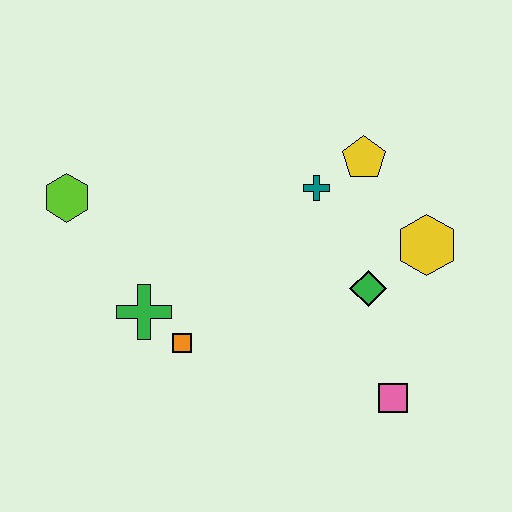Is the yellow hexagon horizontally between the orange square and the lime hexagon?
No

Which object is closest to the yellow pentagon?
The teal cross is closest to the yellow pentagon.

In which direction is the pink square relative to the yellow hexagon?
The pink square is below the yellow hexagon.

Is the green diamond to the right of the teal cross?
Yes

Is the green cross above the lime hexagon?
No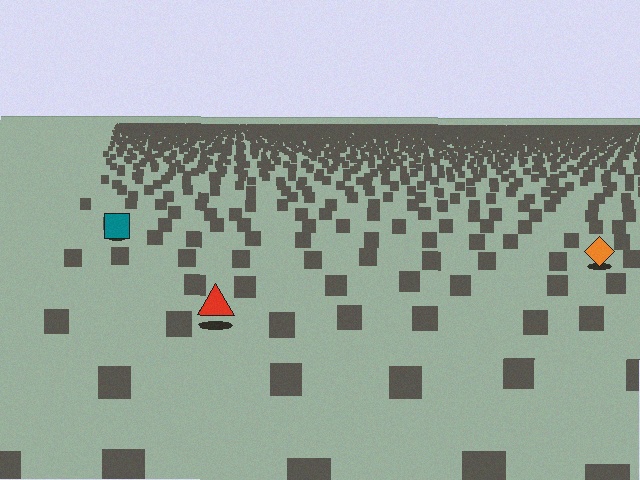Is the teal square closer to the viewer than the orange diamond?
No. The orange diamond is closer — you can tell from the texture gradient: the ground texture is coarser near it.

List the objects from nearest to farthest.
From nearest to farthest: the red triangle, the orange diamond, the teal square.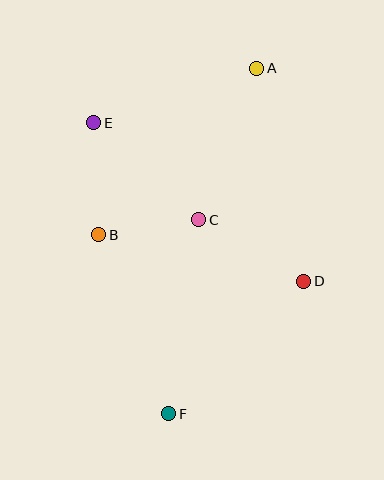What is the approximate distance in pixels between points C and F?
The distance between C and F is approximately 196 pixels.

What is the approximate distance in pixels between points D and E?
The distance between D and E is approximately 263 pixels.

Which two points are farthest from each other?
Points A and F are farthest from each other.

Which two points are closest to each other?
Points B and C are closest to each other.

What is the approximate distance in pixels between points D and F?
The distance between D and F is approximately 189 pixels.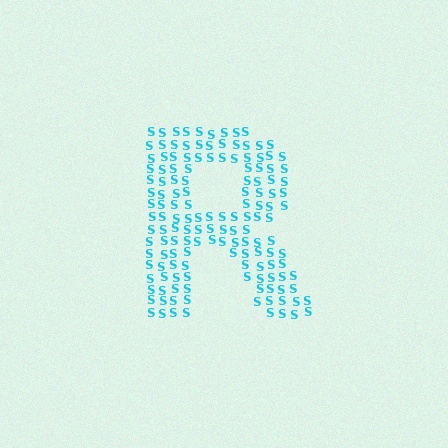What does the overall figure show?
The overall figure shows the letter R.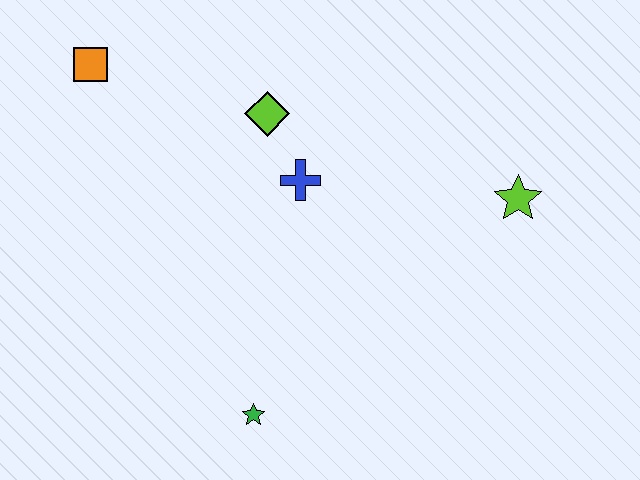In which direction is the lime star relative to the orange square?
The lime star is to the right of the orange square.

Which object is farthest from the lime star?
The orange square is farthest from the lime star.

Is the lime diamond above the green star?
Yes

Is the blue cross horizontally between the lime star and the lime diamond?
Yes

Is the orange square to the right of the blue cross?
No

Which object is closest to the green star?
The blue cross is closest to the green star.